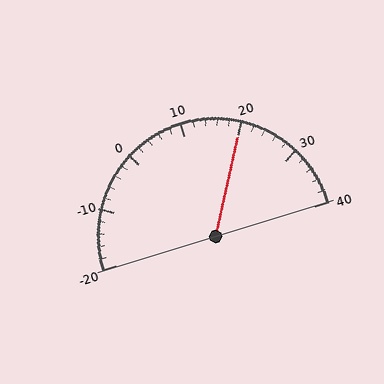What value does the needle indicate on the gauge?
The needle indicates approximately 20.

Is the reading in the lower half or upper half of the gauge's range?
The reading is in the upper half of the range (-20 to 40).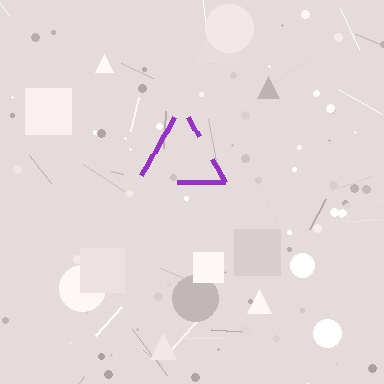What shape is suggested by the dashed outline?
The dashed outline suggests a triangle.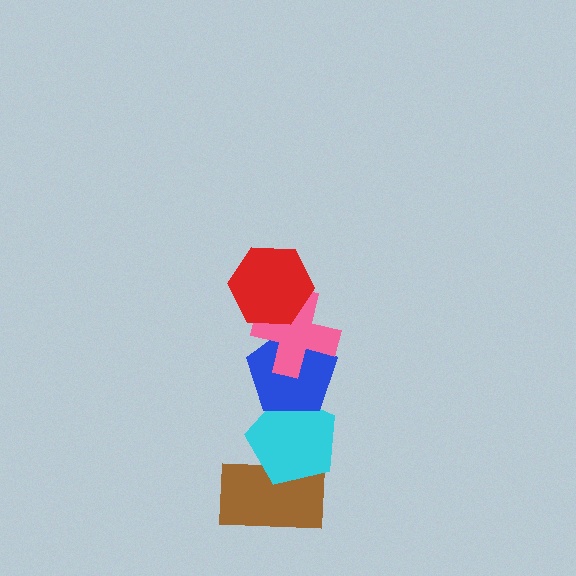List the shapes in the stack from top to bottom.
From top to bottom: the red hexagon, the pink cross, the blue pentagon, the cyan pentagon, the brown rectangle.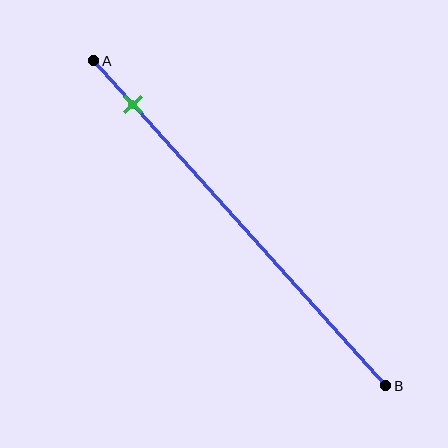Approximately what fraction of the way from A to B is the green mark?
The green mark is approximately 15% of the way from A to B.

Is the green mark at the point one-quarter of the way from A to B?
No, the mark is at about 15% from A, not at the 25% one-quarter point.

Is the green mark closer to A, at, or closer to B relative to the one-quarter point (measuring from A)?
The green mark is closer to point A than the one-quarter point of segment AB.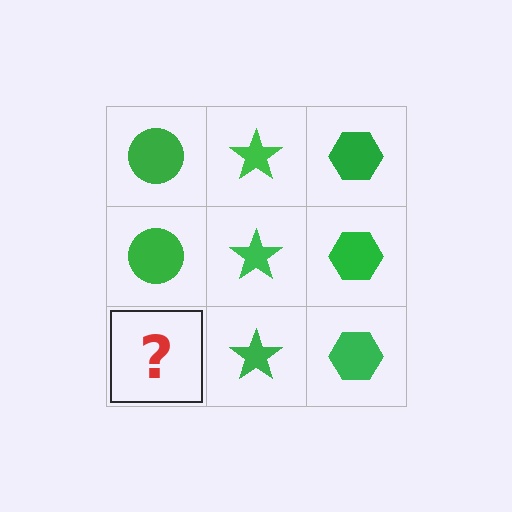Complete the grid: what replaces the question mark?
The question mark should be replaced with a green circle.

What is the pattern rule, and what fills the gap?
The rule is that each column has a consistent shape. The gap should be filled with a green circle.